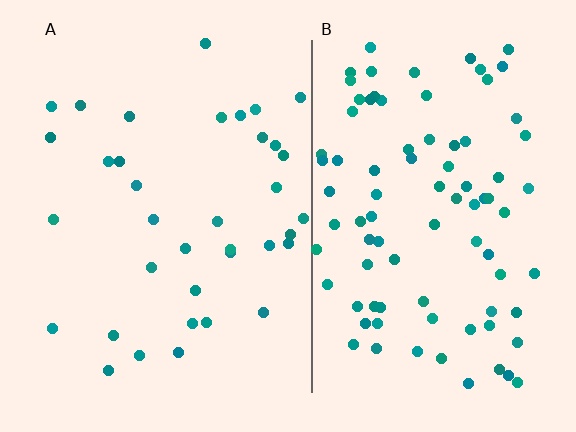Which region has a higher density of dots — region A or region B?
B (the right).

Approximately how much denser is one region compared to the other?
Approximately 2.5× — region B over region A.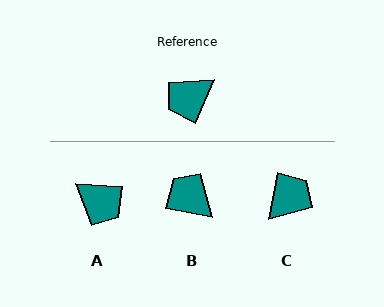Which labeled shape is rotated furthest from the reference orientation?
C, about 168 degrees away.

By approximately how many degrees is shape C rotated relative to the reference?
Approximately 168 degrees clockwise.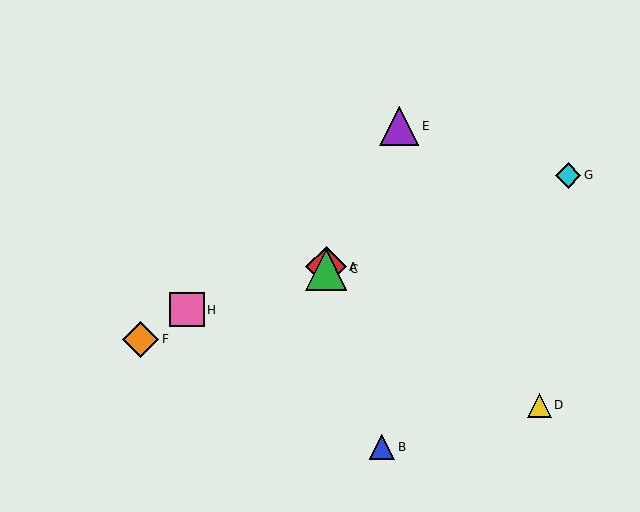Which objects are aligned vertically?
Objects A, C are aligned vertically.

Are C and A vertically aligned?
Yes, both are at x≈326.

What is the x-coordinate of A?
Object A is at x≈326.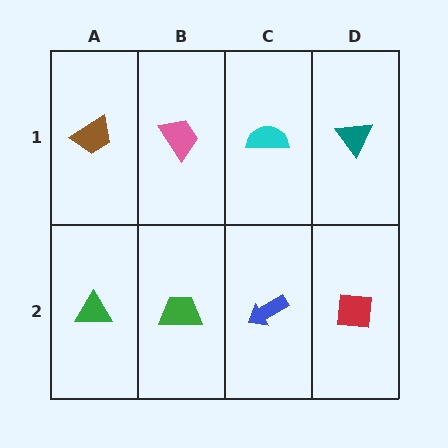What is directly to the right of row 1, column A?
A pink trapezoid.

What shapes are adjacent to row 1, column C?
A blue arrow (row 2, column C), a pink trapezoid (row 1, column B), a teal triangle (row 1, column D).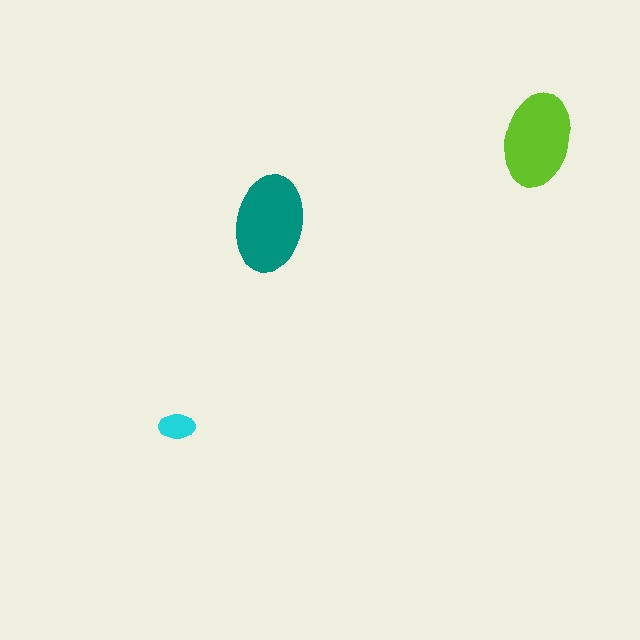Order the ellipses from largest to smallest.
the teal one, the lime one, the cyan one.